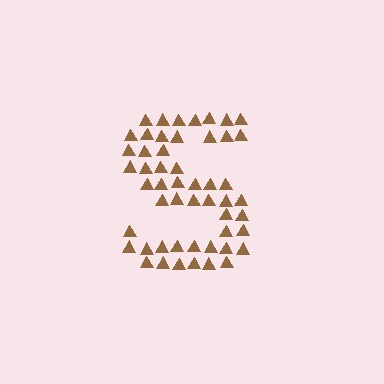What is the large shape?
The large shape is the letter S.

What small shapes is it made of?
It is made of small triangles.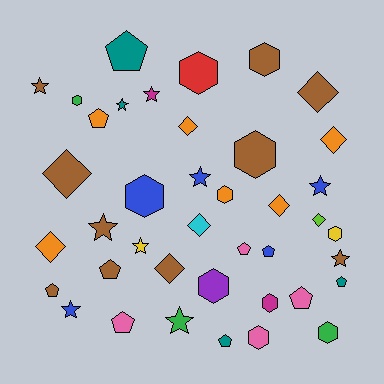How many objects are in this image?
There are 40 objects.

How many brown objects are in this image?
There are 10 brown objects.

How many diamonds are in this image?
There are 9 diamonds.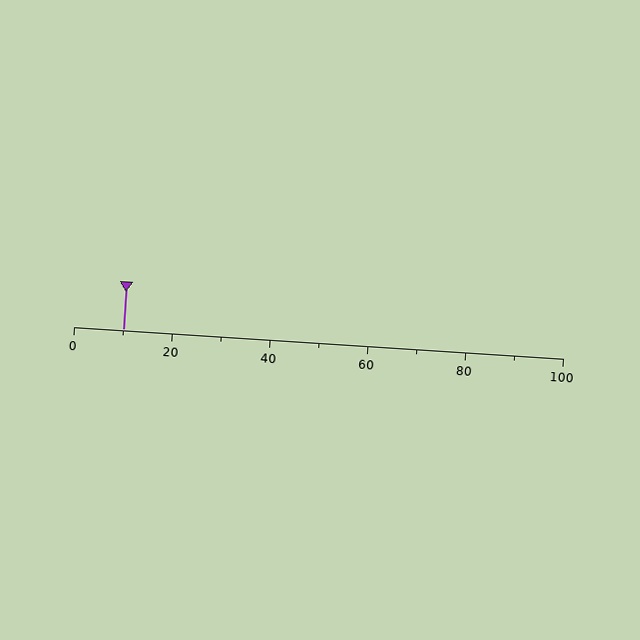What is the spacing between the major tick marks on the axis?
The major ticks are spaced 20 apart.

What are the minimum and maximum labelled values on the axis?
The axis runs from 0 to 100.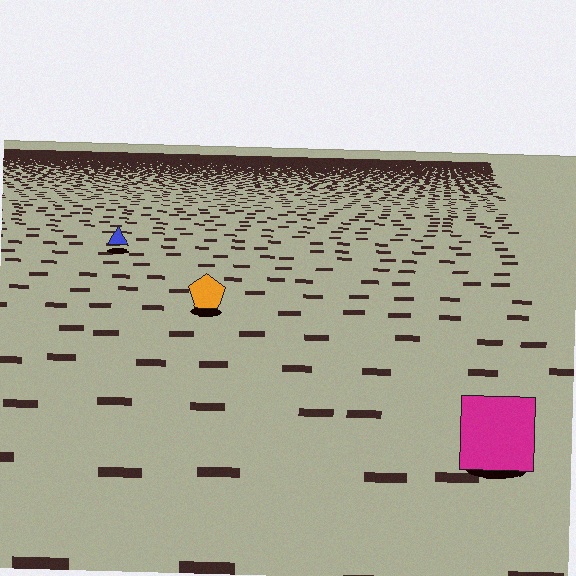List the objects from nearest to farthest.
From nearest to farthest: the magenta square, the orange pentagon, the blue triangle.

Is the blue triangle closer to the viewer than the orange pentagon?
No. The orange pentagon is closer — you can tell from the texture gradient: the ground texture is coarser near it.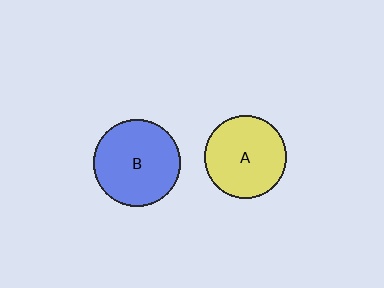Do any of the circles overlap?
No, none of the circles overlap.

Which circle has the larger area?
Circle B (blue).